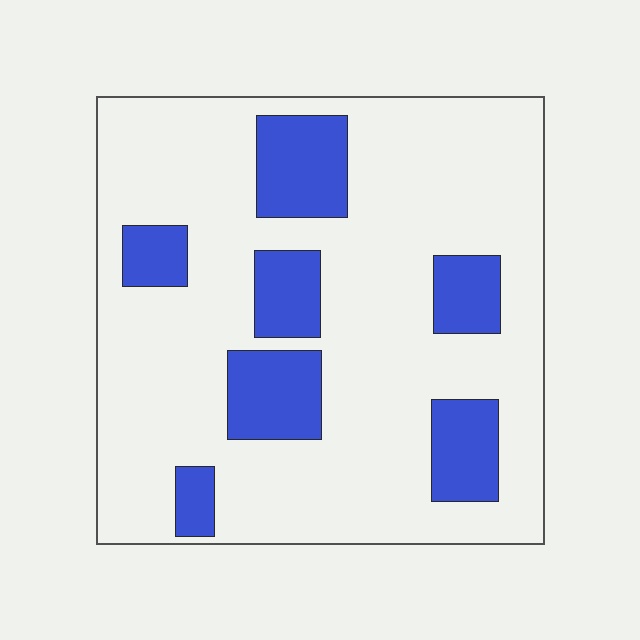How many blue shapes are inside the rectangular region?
7.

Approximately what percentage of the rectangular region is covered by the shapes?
Approximately 20%.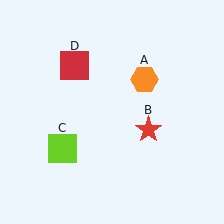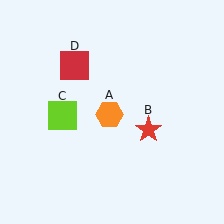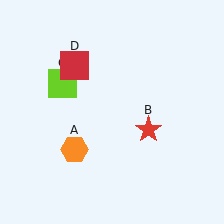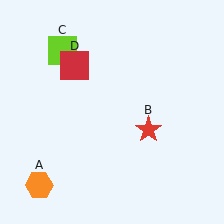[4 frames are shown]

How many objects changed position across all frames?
2 objects changed position: orange hexagon (object A), lime square (object C).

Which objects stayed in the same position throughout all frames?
Red star (object B) and red square (object D) remained stationary.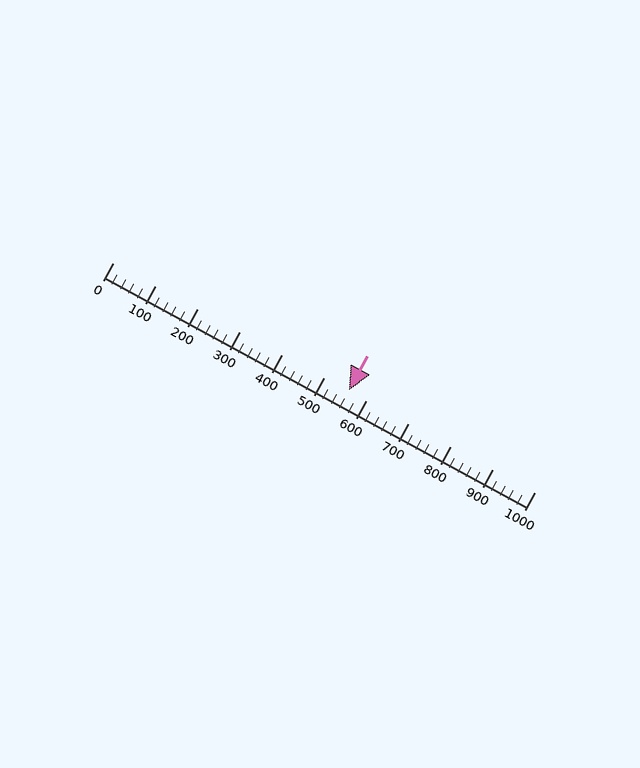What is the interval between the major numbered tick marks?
The major tick marks are spaced 100 units apart.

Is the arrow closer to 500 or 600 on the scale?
The arrow is closer to 600.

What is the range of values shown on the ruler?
The ruler shows values from 0 to 1000.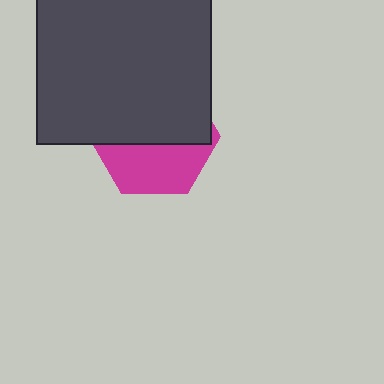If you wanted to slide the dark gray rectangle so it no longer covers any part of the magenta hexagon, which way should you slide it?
Slide it up — that is the most direct way to separate the two shapes.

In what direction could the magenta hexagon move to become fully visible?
The magenta hexagon could move down. That would shift it out from behind the dark gray rectangle entirely.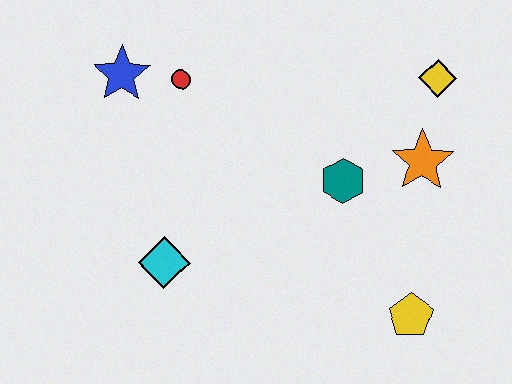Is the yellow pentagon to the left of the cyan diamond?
No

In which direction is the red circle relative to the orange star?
The red circle is to the left of the orange star.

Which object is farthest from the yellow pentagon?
The blue star is farthest from the yellow pentagon.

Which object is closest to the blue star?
The red circle is closest to the blue star.